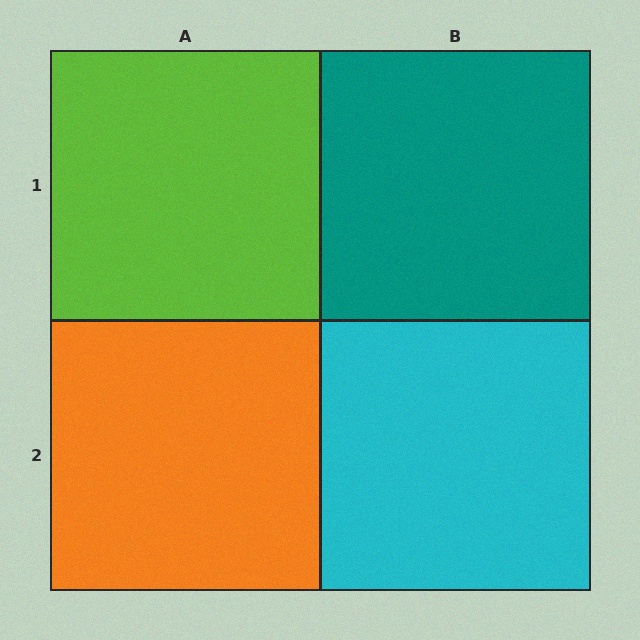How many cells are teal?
1 cell is teal.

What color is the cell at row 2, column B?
Cyan.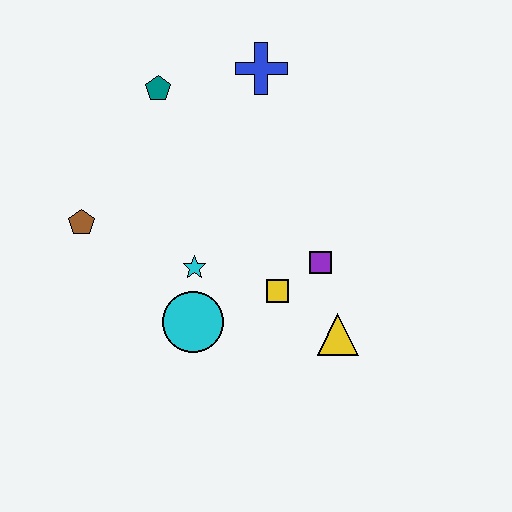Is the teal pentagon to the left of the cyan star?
Yes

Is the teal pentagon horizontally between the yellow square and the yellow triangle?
No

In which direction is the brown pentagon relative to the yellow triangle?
The brown pentagon is to the left of the yellow triangle.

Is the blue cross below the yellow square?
No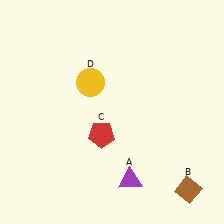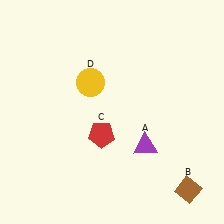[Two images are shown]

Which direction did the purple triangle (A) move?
The purple triangle (A) moved up.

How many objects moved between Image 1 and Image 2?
1 object moved between the two images.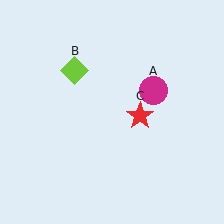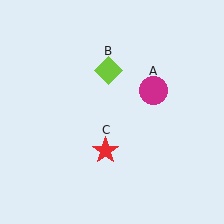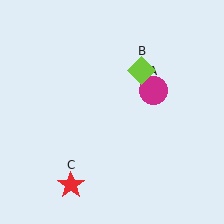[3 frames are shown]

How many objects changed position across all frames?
2 objects changed position: lime diamond (object B), red star (object C).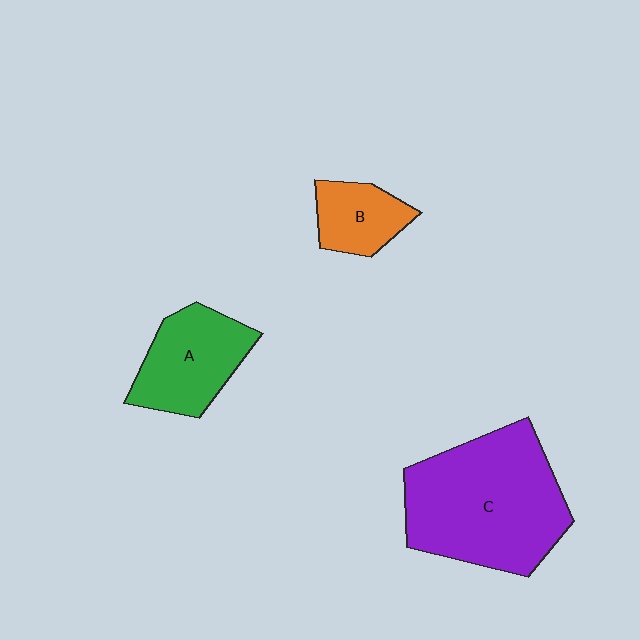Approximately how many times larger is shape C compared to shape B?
Approximately 3.2 times.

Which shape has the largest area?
Shape C (purple).